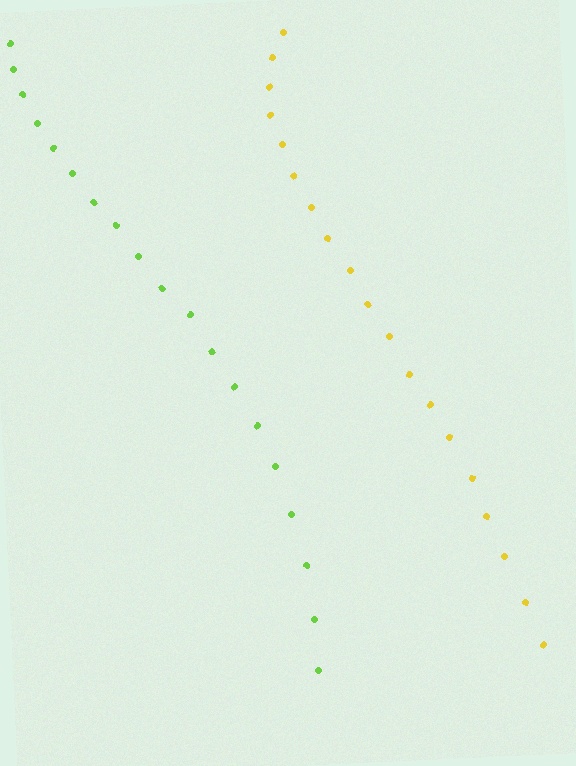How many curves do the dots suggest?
There are 2 distinct paths.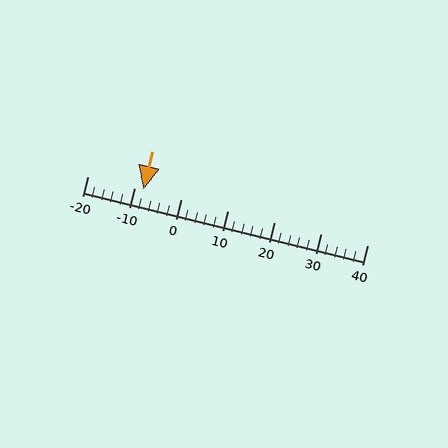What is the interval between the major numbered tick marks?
The major tick marks are spaced 10 units apart.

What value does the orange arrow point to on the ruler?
The orange arrow points to approximately -8.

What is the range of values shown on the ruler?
The ruler shows values from -20 to 40.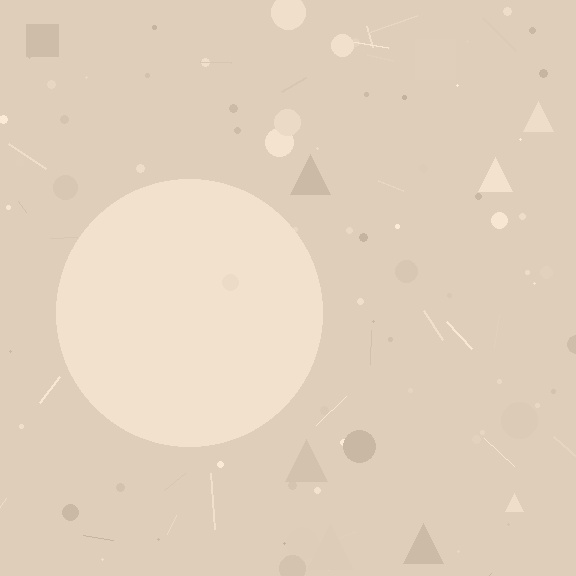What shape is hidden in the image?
A circle is hidden in the image.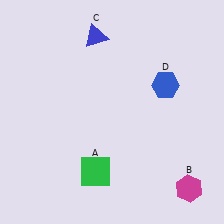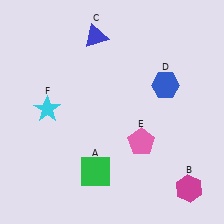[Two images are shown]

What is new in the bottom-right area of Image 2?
A pink pentagon (E) was added in the bottom-right area of Image 2.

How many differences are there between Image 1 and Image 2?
There are 2 differences between the two images.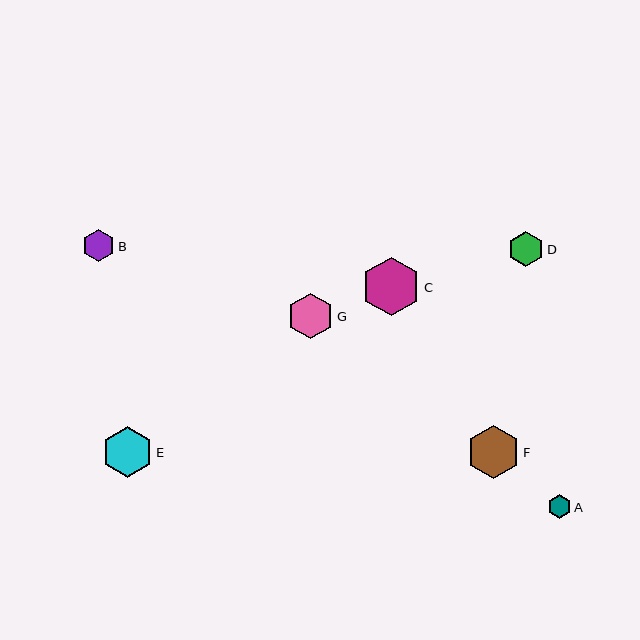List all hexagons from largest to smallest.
From largest to smallest: C, F, E, G, D, B, A.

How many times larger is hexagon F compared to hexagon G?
Hexagon F is approximately 1.2 times the size of hexagon G.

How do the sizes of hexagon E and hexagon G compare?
Hexagon E and hexagon G are approximately the same size.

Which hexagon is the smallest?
Hexagon A is the smallest with a size of approximately 24 pixels.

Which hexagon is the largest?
Hexagon C is the largest with a size of approximately 59 pixels.